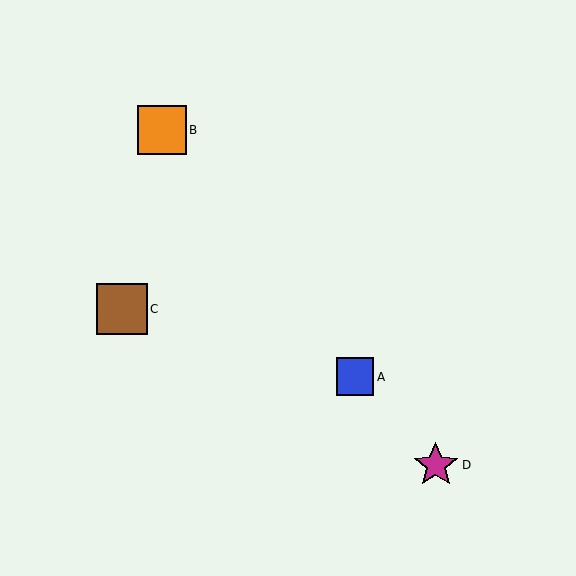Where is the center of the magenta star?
The center of the magenta star is at (436, 465).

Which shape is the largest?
The brown square (labeled C) is the largest.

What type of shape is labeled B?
Shape B is an orange square.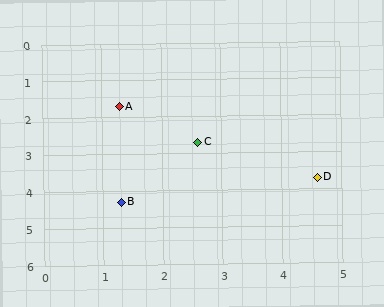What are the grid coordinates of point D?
Point D is at approximately (4.6, 3.7).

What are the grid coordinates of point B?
Point B is at approximately (1.3, 4.3).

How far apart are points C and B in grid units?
Points C and B are about 2.1 grid units apart.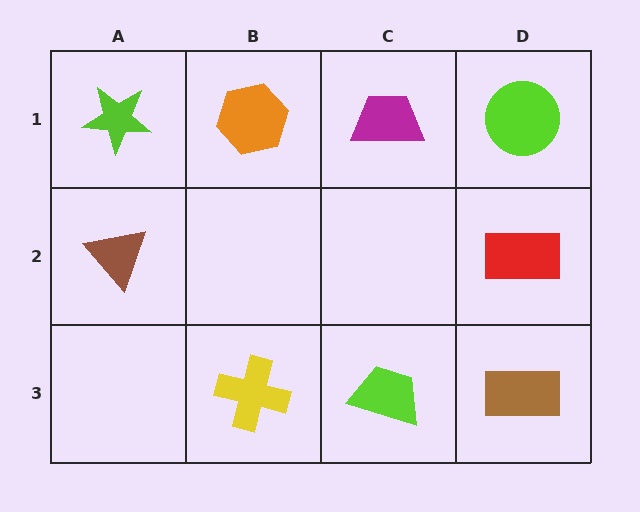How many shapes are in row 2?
2 shapes.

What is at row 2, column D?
A red rectangle.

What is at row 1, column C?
A magenta trapezoid.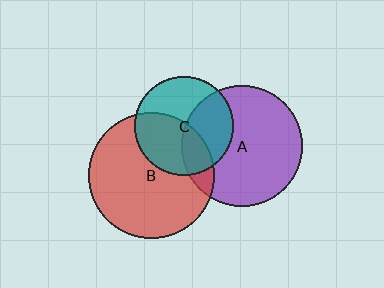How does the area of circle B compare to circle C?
Approximately 1.6 times.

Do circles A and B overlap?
Yes.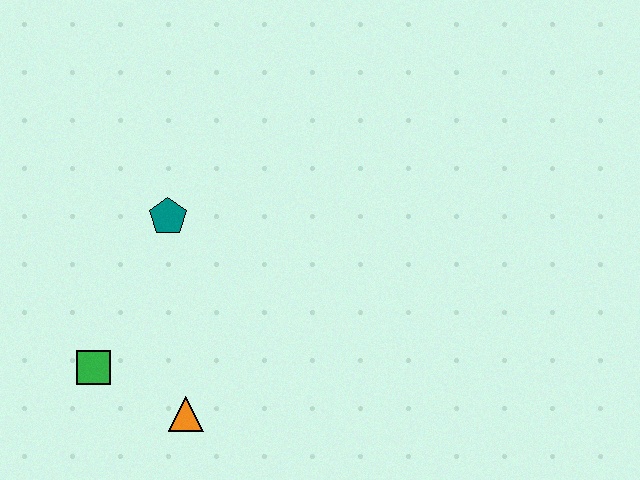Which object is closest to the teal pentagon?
The green square is closest to the teal pentagon.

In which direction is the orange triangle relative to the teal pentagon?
The orange triangle is below the teal pentagon.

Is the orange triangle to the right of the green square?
Yes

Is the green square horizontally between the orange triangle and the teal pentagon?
No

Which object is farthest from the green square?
The teal pentagon is farthest from the green square.